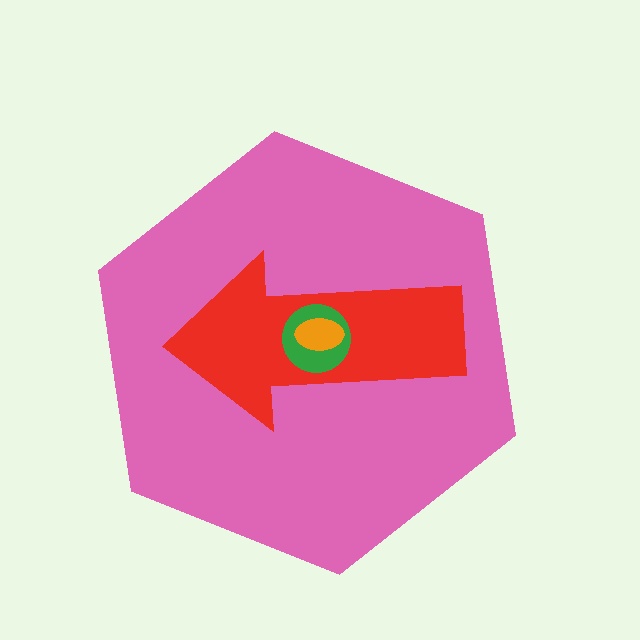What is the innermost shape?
The orange ellipse.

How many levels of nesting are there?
4.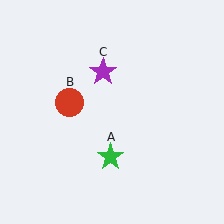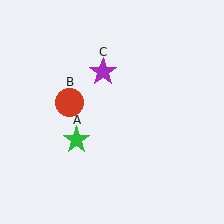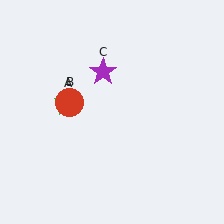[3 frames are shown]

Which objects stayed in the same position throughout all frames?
Red circle (object B) and purple star (object C) remained stationary.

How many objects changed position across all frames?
1 object changed position: green star (object A).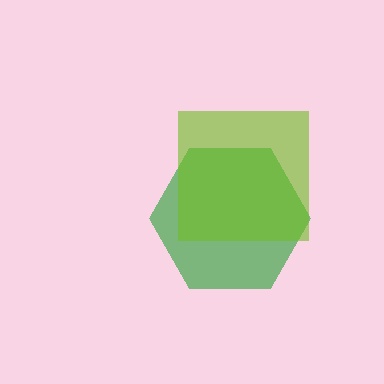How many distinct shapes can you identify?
There are 2 distinct shapes: a green hexagon, a lime square.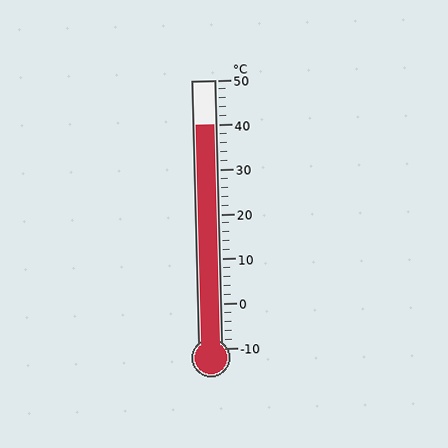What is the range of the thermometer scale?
The thermometer scale ranges from -10°C to 50°C.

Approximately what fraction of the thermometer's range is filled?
The thermometer is filled to approximately 85% of its range.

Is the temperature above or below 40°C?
The temperature is at 40°C.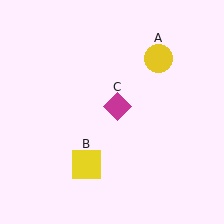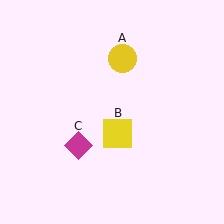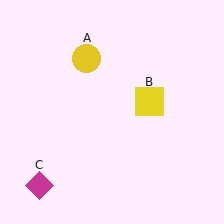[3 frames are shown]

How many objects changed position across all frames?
3 objects changed position: yellow circle (object A), yellow square (object B), magenta diamond (object C).